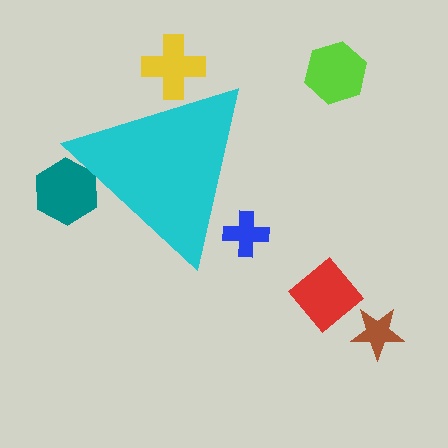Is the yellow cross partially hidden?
Yes, the yellow cross is partially hidden behind the cyan triangle.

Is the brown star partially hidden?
No, the brown star is fully visible.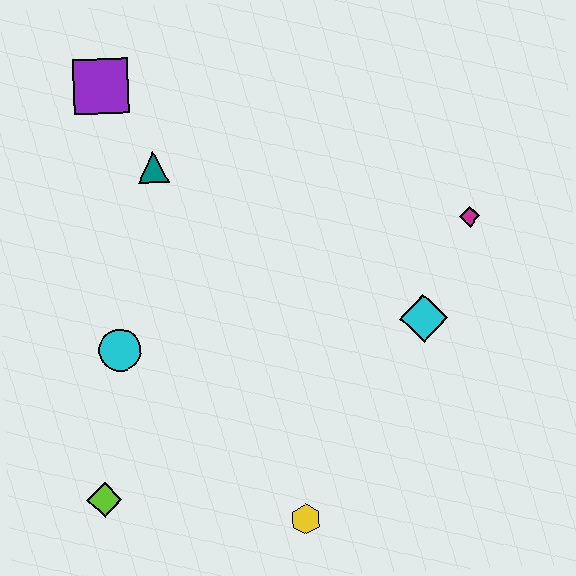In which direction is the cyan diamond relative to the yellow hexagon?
The cyan diamond is above the yellow hexagon.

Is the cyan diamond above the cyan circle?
Yes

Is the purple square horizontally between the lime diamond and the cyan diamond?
Yes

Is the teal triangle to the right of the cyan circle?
Yes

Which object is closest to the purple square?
The teal triangle is closest to the purple square.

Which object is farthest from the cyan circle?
The magenta diamond is farthest from the cyan circle.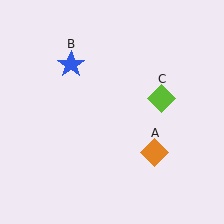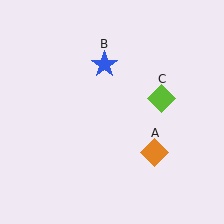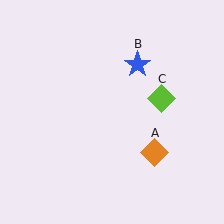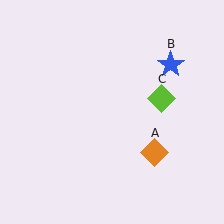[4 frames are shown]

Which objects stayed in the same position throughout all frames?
Orange diamond (object A) and lime diamond (object C) remained stationary.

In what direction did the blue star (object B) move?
The blue star (object B) moved right.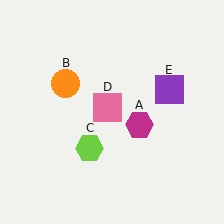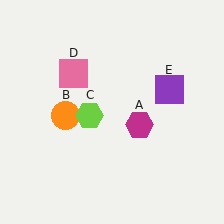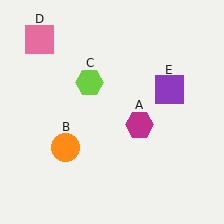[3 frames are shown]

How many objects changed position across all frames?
3 objects changed position: orange circle (object B), lime hexagon (object C), pink square (object D).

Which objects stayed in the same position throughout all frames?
Magenta hexagon (object A) and purple square (object E) remained stationary.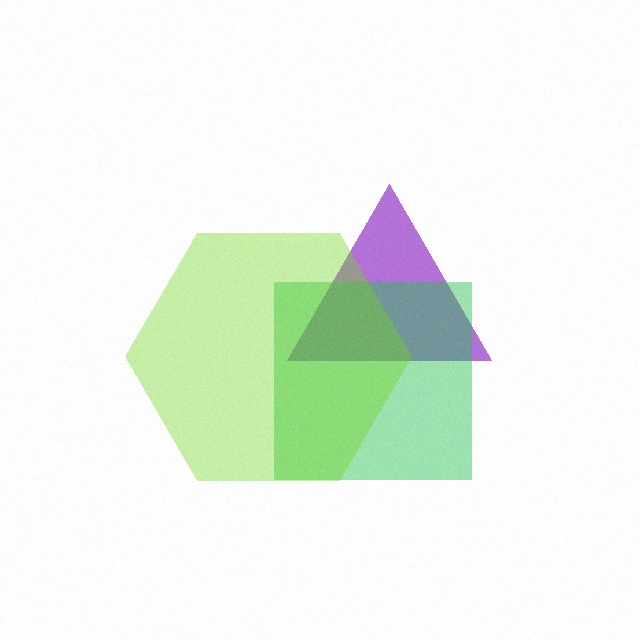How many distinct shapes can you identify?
There are 3 distinct shapes: a purple triangle, a green square, a lime hexagon.